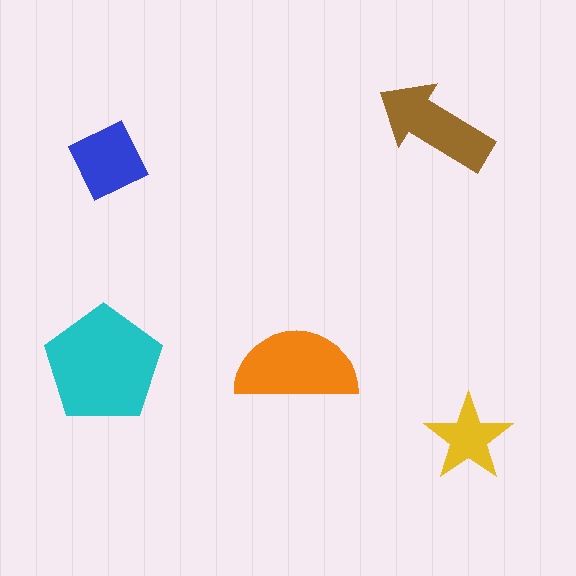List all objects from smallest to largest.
The yellow star, the blue square, the brown arrow, the orange semicircle, the cyan pentagon.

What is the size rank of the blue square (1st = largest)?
4th.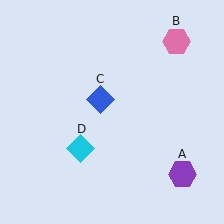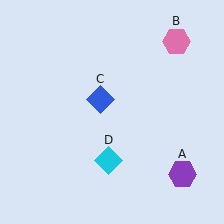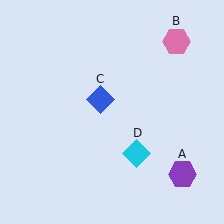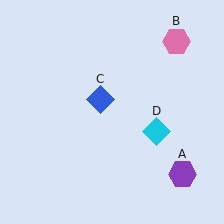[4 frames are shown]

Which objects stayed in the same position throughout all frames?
Purple hexagon (object A) and pink hexagon (object B) and blue diamond (object C) remained stationary.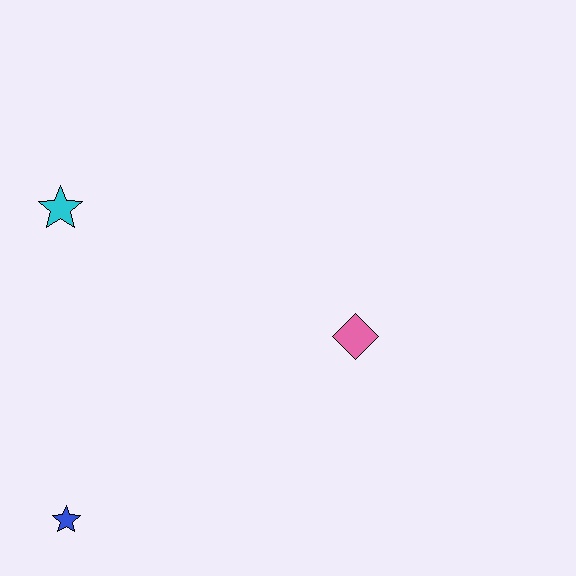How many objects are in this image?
There are 3 objects.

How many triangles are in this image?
There are no triangles.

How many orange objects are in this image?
There are no orange objects.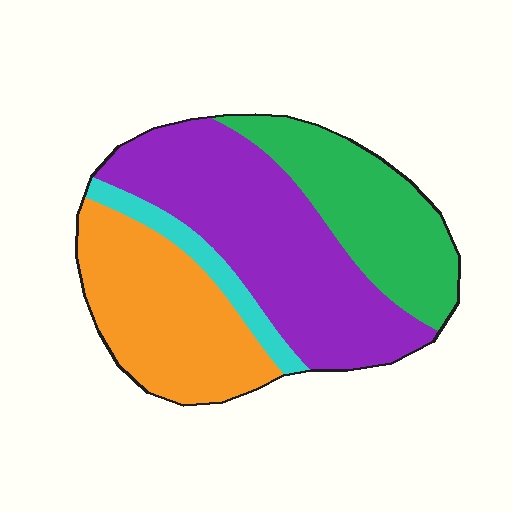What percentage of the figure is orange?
Orange takes up about one quarter (1/4) of the figure.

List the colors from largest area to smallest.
From largest to smallest: purple, orange, green, cyan.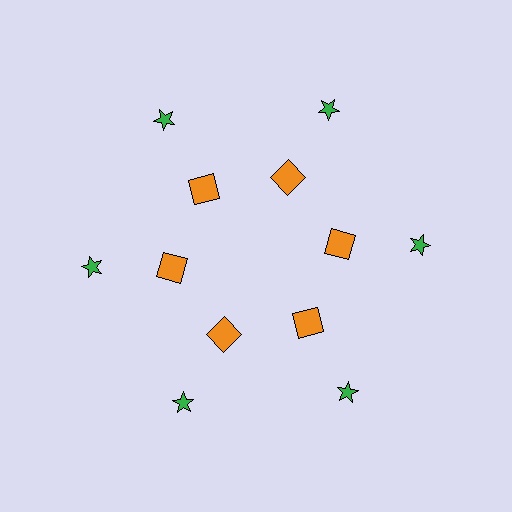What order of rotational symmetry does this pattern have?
This pattern has 6-fold rotational symmetry.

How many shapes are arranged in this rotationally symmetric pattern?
There are 12 shapes, arranged in 6 groups of 2.